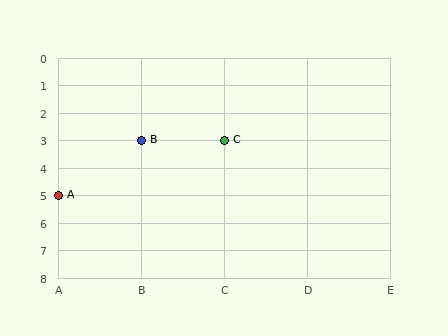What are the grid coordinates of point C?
Point C is at grid coordinates (C, 3).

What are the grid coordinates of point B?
Point B is at grid coordinates (B, 3).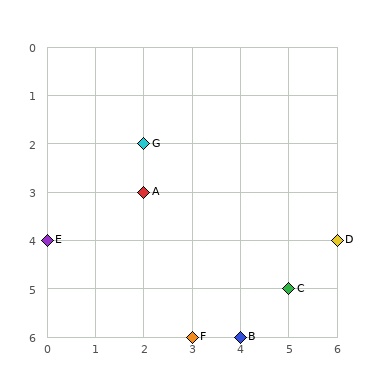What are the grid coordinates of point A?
Point A is at grid coordinates (2, 3).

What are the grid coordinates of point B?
Point B is at grid coordinates (4, 6).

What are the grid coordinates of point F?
Point F is at grid coordinates (3, 6).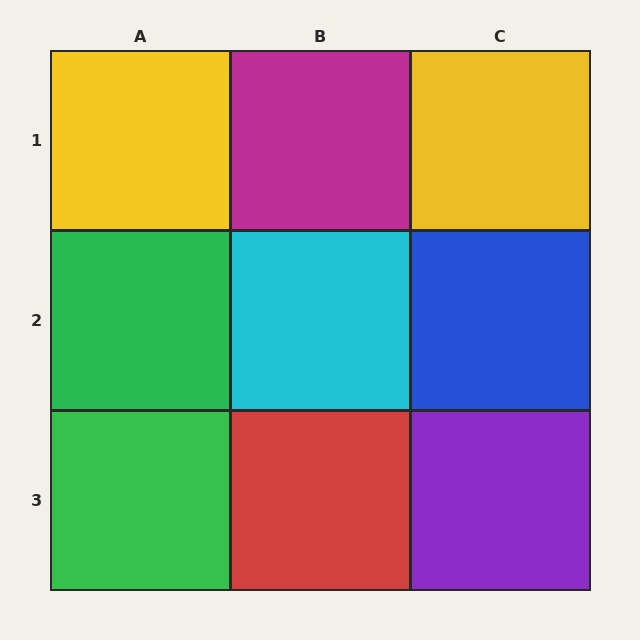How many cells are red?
1 cell is red.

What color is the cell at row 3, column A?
Green.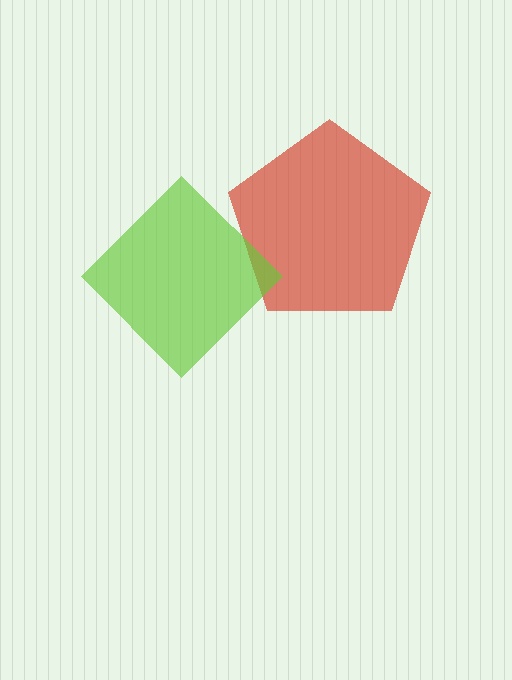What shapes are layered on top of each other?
The layered shapes are: a red pentagon, a lime diamond.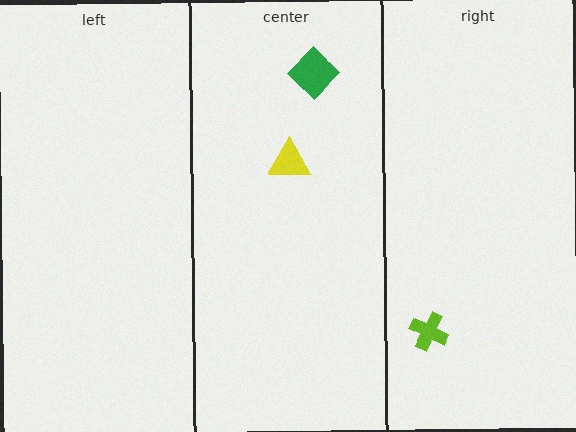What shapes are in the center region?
The yellow triangle, the green diamond.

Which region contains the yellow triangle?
The center region.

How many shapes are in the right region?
1.